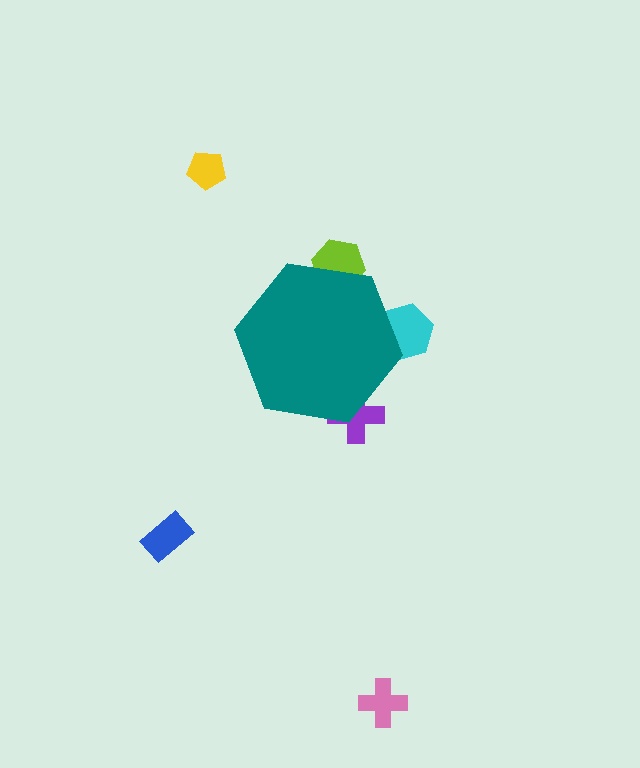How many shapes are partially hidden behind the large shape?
3 shapes are partially hidden.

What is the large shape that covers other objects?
A teal hexagon.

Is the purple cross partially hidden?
Yes, the purple cross is partially hidden behind the teal hexagon.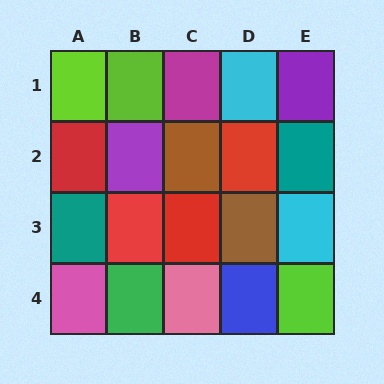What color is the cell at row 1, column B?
Lime.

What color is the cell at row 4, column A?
Pink.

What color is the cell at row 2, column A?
Red.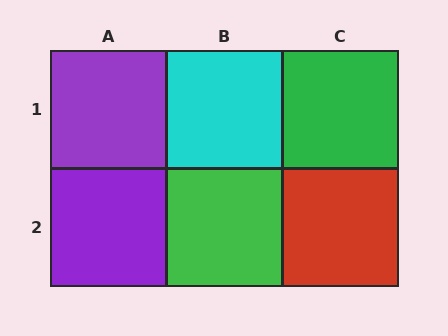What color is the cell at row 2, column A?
Purple.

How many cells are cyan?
1 cell is cyan.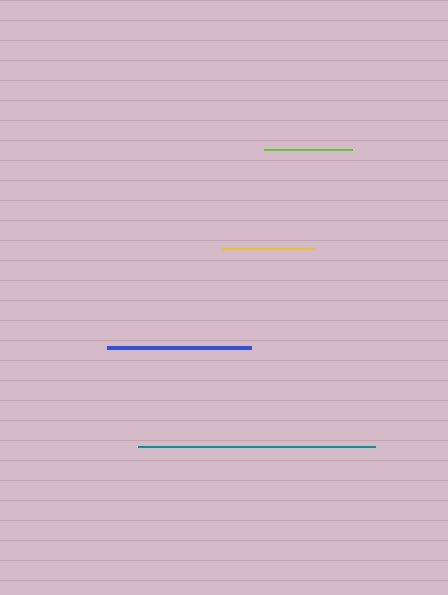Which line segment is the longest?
The teal line is the longest at approximately 237 pixels.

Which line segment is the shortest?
The lime line is the shortest at approximately 89 pixels.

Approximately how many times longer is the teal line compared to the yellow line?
The teal line is approximately 2.6 times the length of the yellow line.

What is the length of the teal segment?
The teal segment is approximately 237 pixels long.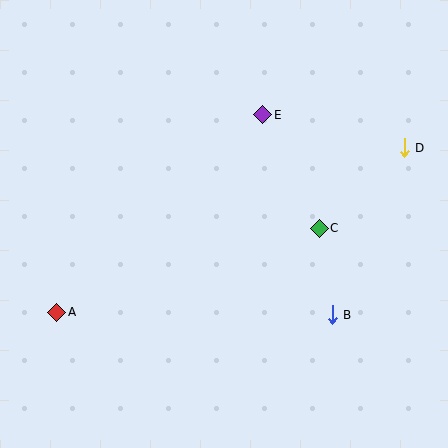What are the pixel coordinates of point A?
Point A is at (57, 312).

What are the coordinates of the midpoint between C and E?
The midpoint between C and E is at (291, 172).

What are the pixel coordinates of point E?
Point E is at (263, 115).